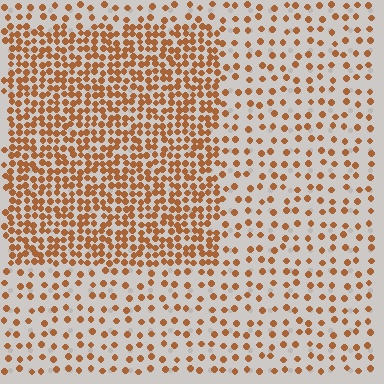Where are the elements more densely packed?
The elements are more densely packed inside the rectangle boundary.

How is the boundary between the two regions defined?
The boundary is defined by a change in element density (approximately 2.5x ratio). All elements are the same color, size, and shape.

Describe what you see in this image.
The image contains small brown elements arranged at two different densities. A rectangle-shaped region is visible where the elements are more densely packed than the surrounding area.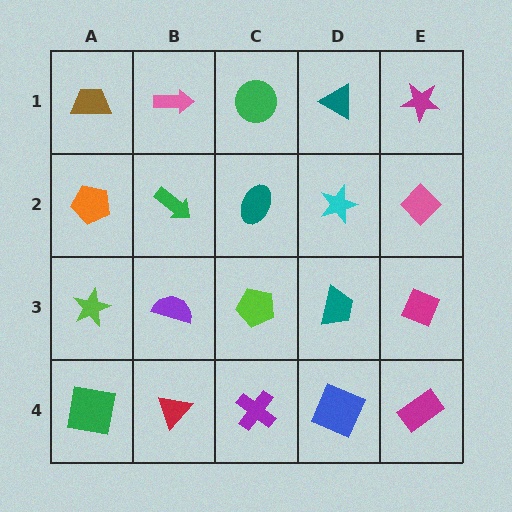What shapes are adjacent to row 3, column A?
An orange pentagon (row 2, column A), a green square (row 4, column A), a purple semicircle (row 3, column B).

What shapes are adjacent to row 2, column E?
A magenta star (row 1, column E), a magenta diamond (row 3, column E), a cyan star (row 2, column D).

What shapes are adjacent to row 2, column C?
A green circle (row 1, column C), a lime pentagon (row 3, column C), a green arrow (row 2, column B), a cyan star (row 2, column D).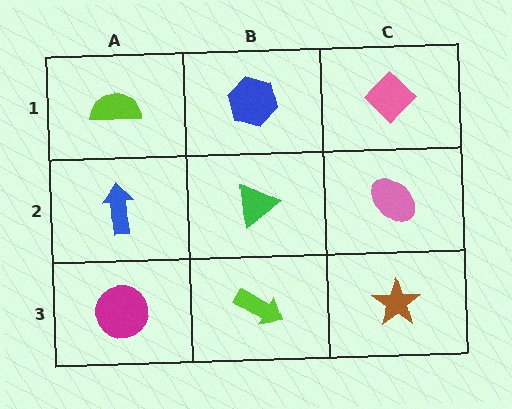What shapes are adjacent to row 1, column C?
A pink ellipse (row 2, column C), a blue hexagon (row 1, column B).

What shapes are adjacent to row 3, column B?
A green triangle (row 2, column B), a magenta circle (row 3, column A), a brown star (row 3, column C).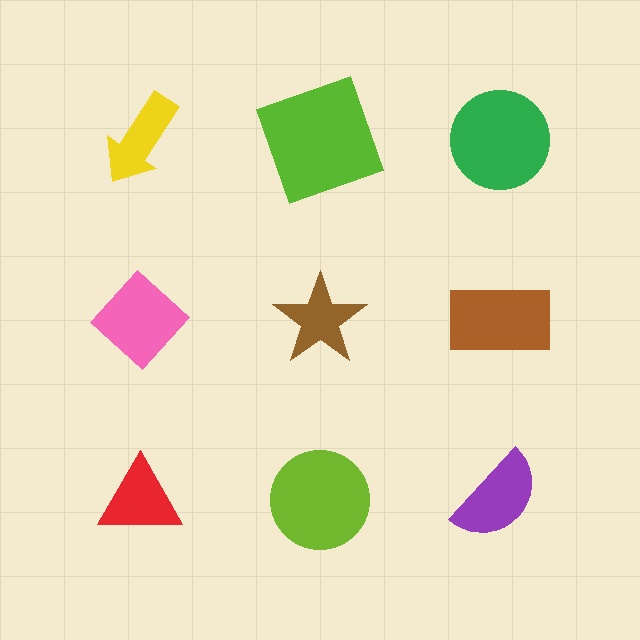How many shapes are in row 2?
3 shapes.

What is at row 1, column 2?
A lime square.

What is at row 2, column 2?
A brown star.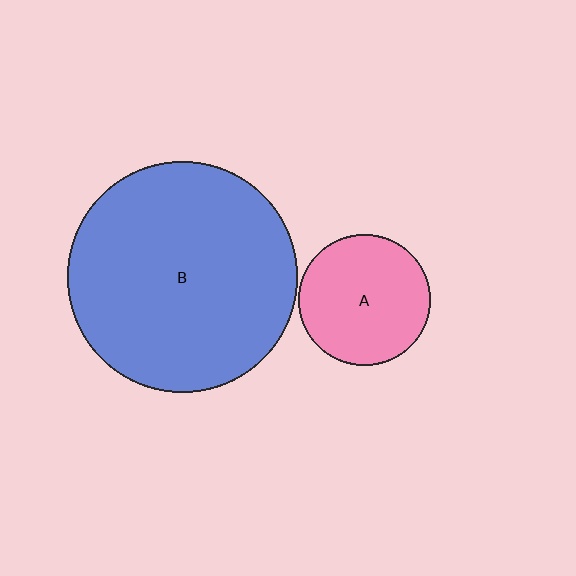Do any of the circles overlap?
No, none of the circles overlap.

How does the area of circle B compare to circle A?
Approximately 3.1 times.